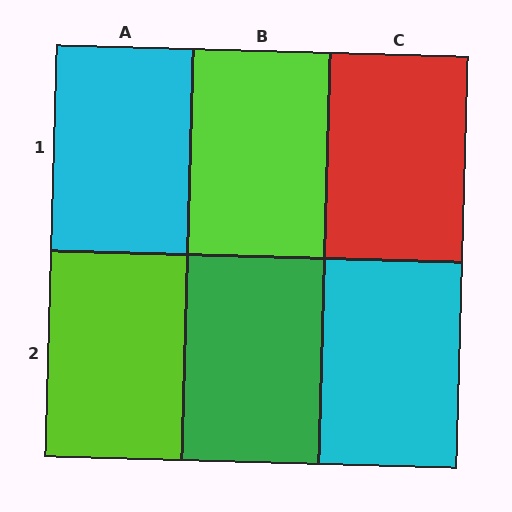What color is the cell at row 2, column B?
Green.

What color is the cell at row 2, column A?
Lime.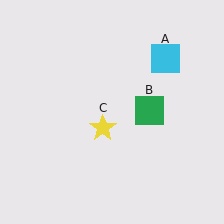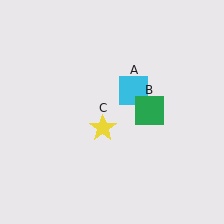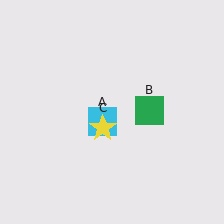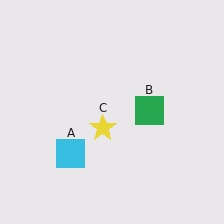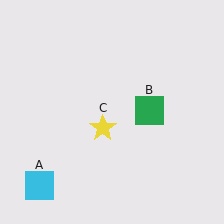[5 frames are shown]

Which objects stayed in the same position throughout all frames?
Green square (object B) and yellow star (object C) remained stationary.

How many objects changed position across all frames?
1 object changed position: cyan square (object A).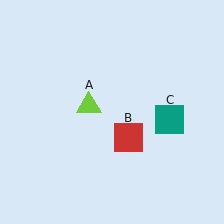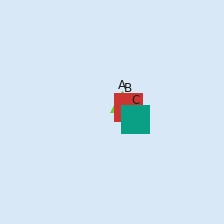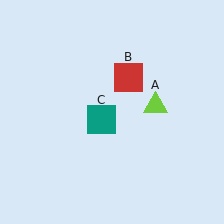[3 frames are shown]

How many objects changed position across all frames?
3 objects changed position: lime triangle (object A), red square (object B), teal square (object C).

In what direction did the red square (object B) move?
The red square (object B) moved up.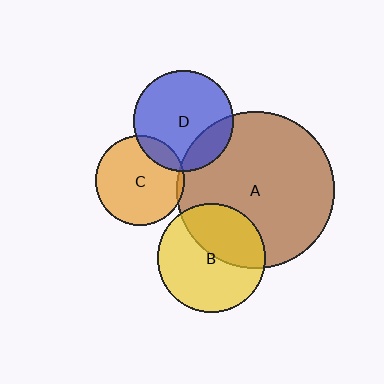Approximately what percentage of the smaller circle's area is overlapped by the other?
Approximately 40%.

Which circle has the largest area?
Circle A (brown).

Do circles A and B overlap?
Yes.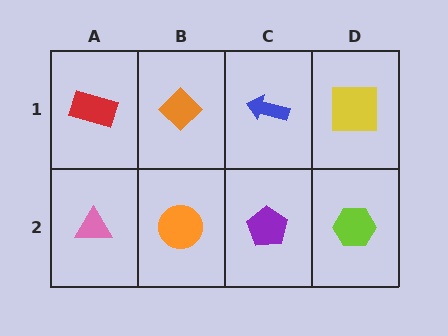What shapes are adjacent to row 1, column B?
An orange circle (row 2, column B), a red rectangle (row 1, column A), a blue arrow (row 1, column C).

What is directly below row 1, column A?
A pink triangle.